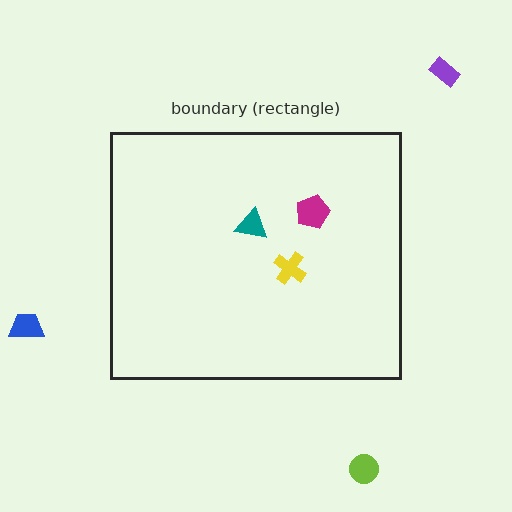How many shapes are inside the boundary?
3 inside, 3 outside.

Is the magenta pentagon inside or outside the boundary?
Inside.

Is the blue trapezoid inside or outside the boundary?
Outside.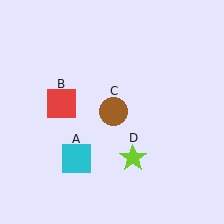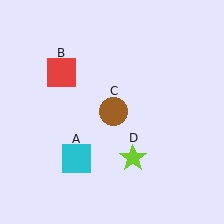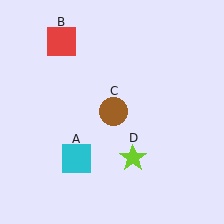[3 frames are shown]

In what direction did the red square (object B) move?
The red square (object B) moved up.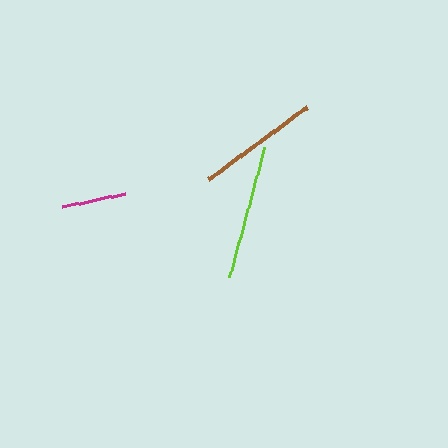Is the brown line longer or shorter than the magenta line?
The brown line is longer than the magenta line.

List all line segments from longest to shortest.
From longest to shortest: lime, brown, magenta.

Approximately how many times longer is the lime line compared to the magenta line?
The lime line is approximately 2.1 times the length of the magenta line.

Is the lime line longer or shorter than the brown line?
The lime line is longer than the brown line.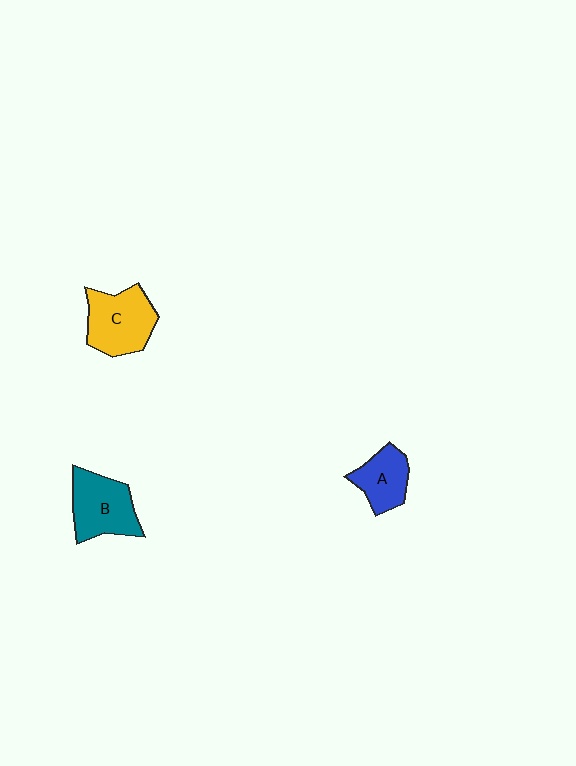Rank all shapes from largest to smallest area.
From largest to smallest: C (yellow), B (teal), A (blue).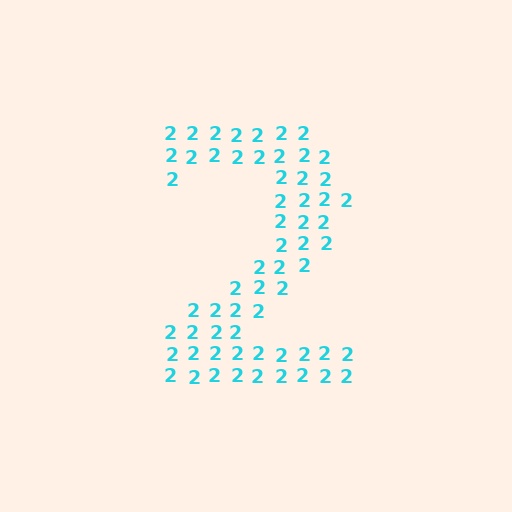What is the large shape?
The large shape is the digit 2.